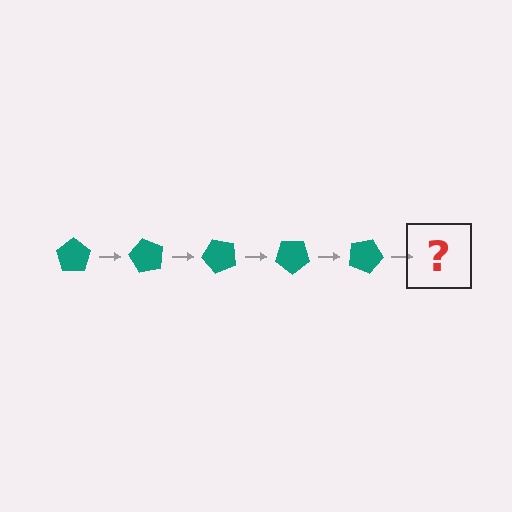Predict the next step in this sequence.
The next step is a teal pentagon rotated 300 degrees.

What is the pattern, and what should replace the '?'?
The pattern is that the pentagon rotates 60 degrees each step. The '?' should be a teal pentagon rotated 300 degrees.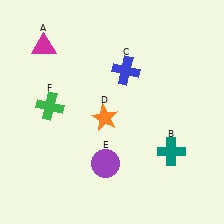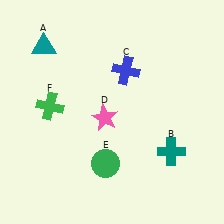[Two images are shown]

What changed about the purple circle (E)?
In Image 1, E is purple. In Image 2, it changed to green.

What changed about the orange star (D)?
In Image 1, D is orange. In Image 2, it changed to pink.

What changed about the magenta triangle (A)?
In Image 1, A is magenta. In Image 2, it changed to teal.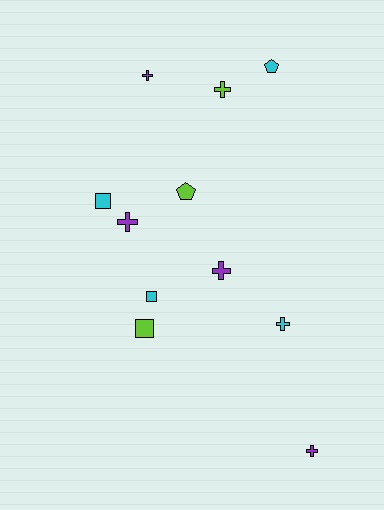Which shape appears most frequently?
Cross, with 6 objects.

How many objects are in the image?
There are 11 objects.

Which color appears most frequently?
Cyan, with 4 objects.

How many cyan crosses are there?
There is 1 cyan cross.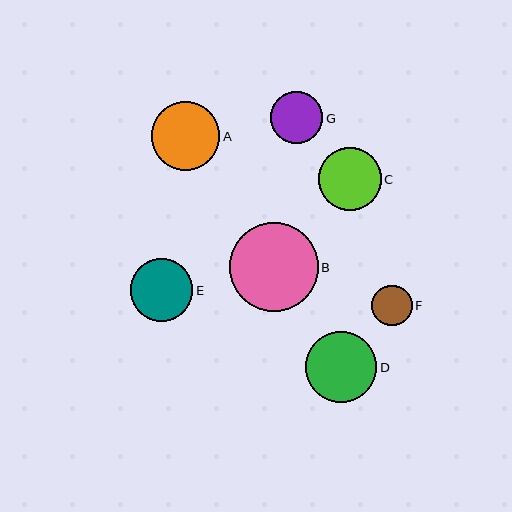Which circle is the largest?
Circle B is the largest with a size of approximately 89 pixels.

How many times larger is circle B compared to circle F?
Circle B is approximately 2.2 times the size of circle F.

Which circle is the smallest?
Circle F is the smallest with a size of approximately 40 pixels.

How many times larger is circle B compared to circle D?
Circle B is approximately 1.3 times the size of circle D.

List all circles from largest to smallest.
From largest to smallest: B, D, A, C, E, G, F.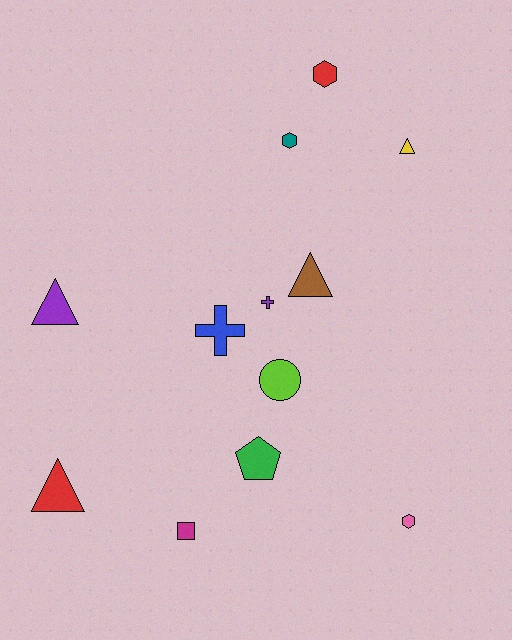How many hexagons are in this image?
There are 3 hexagons.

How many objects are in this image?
There are 12 objects.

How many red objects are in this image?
There are 2 red objects.